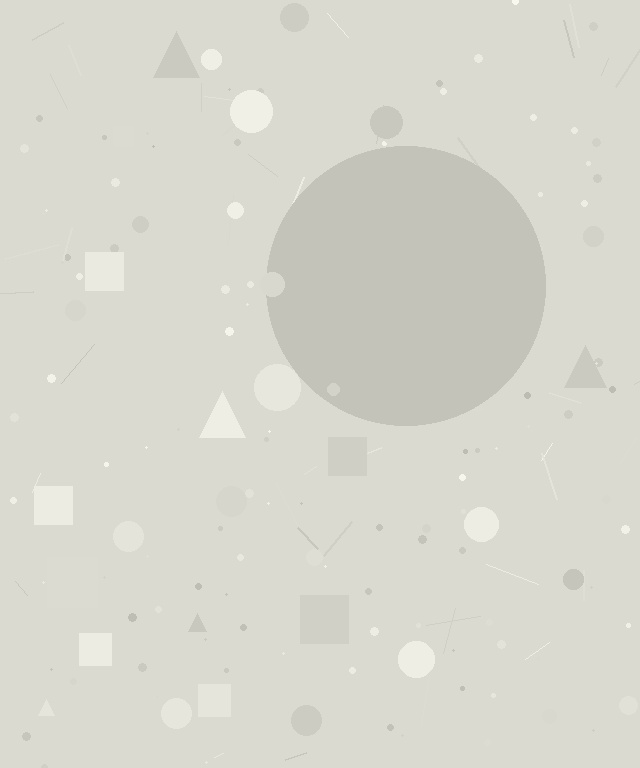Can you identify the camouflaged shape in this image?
The camouflaged shape is a circle.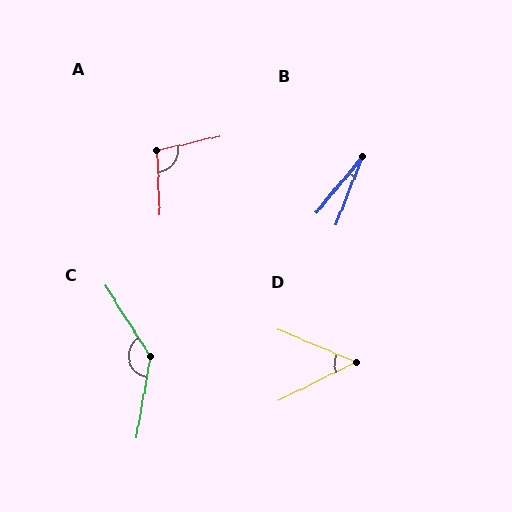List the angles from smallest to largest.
B (18°), D (49°), A (101°), C (138°).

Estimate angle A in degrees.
Approximately 101 degrees.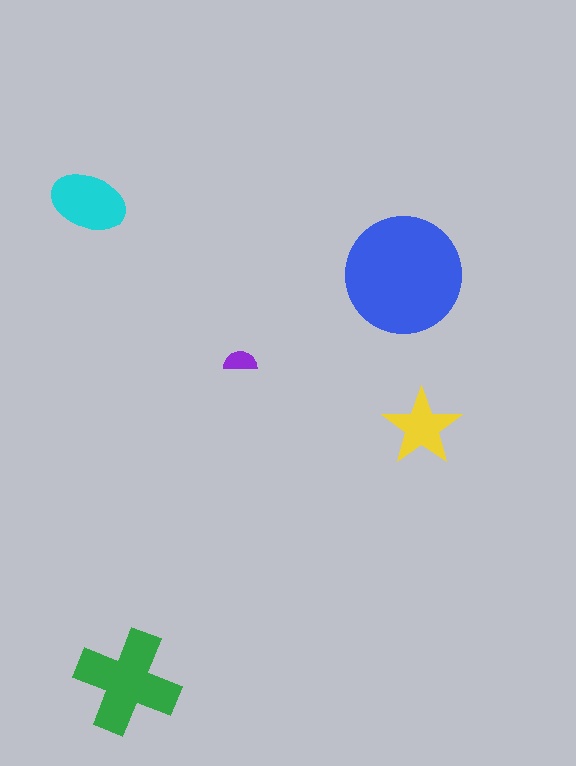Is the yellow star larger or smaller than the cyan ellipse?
Smaller.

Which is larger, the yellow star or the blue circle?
The blue circle.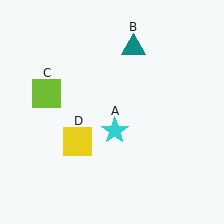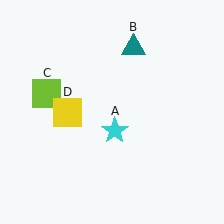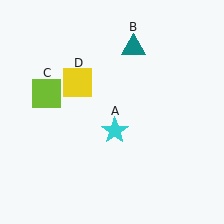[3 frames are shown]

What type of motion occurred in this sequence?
The yellow square (object D) rotated clockwise around the center of the scene.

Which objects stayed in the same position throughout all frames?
Cyan star (object A) and teal triangle (object B) and lime square (object C) remained stationary.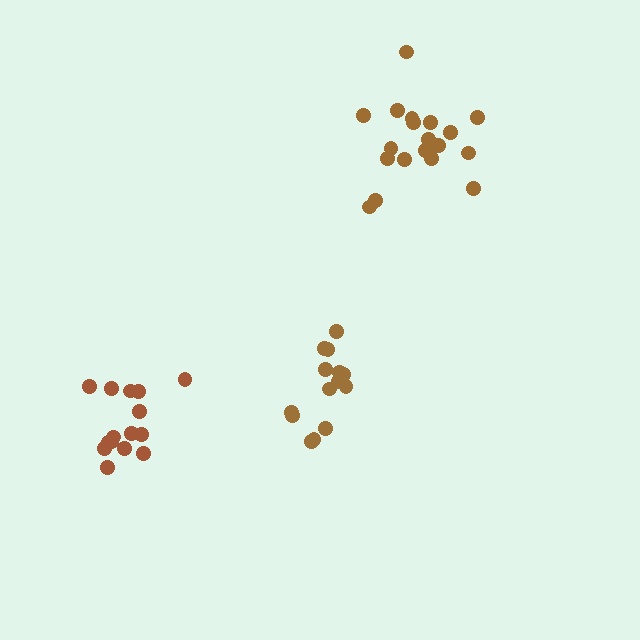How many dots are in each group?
Group 1: 20 dots, Group 2: 14 dots, Group 3: 15 dots (49 total).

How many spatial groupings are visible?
There are 3 spatial groupings.